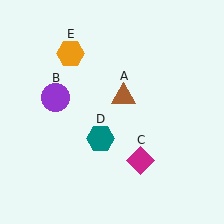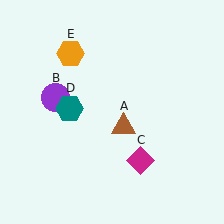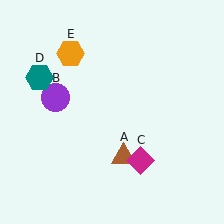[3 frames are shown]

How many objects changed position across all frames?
2 objects changed position: brown triangle (object A), teal hexagon (object D).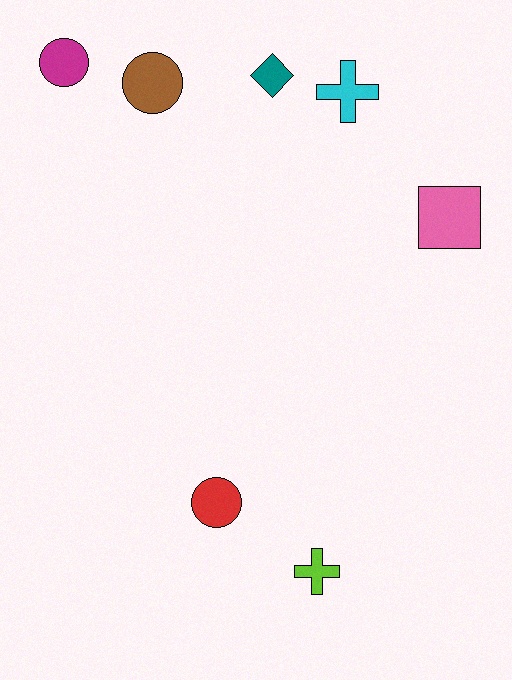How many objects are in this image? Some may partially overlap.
There are 7 objects.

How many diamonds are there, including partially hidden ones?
There is 1 diamond.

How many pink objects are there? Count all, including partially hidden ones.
There is 1 pink object.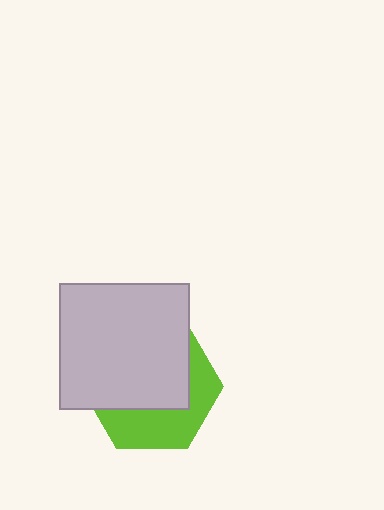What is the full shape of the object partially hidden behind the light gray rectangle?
The partially hidden object is a lime hexagon.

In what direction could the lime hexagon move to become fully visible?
The lime hexagon could move down. That would shift it out from behind the light gray rectangle entirely.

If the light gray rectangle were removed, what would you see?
You would see the complete lime hexagon.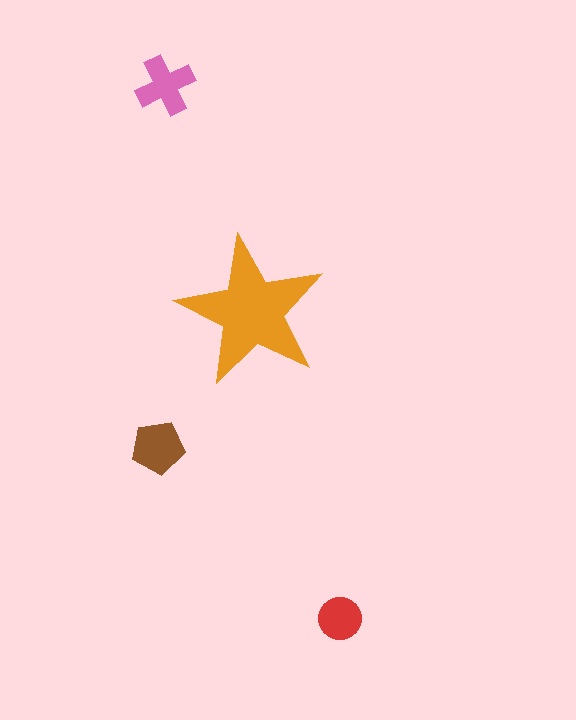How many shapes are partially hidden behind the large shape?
0 shapes are partially hidden.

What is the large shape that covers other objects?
An orange star.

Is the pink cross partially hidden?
No, the pink cross is fully visible.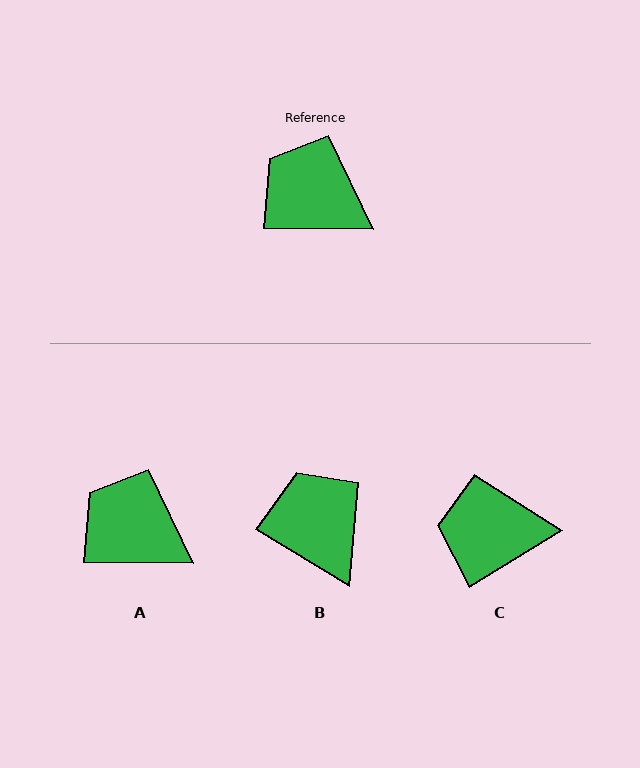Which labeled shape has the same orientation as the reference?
A.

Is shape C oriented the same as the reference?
No, it is off by about 32 degrees.